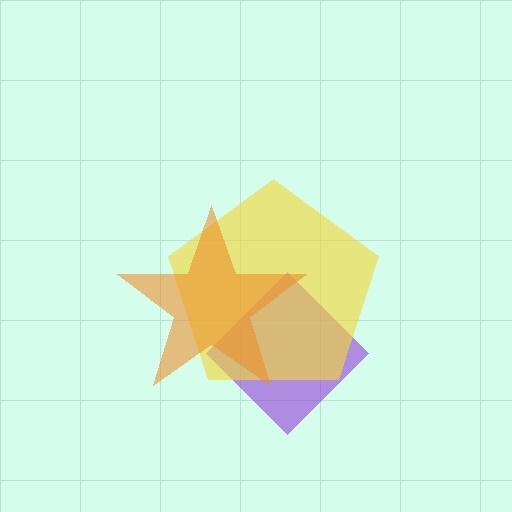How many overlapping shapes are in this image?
There are 3 overlapping shapes in the image.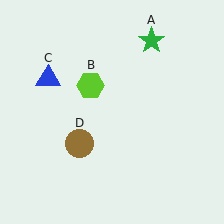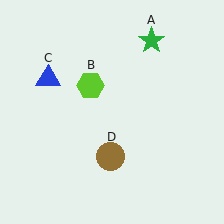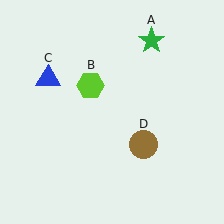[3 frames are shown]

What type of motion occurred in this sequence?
The brown circle (object D) rotated counterclockwise around the center of the scene.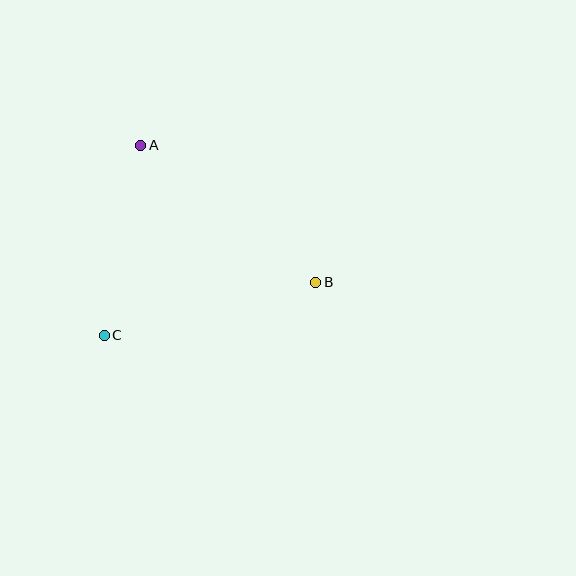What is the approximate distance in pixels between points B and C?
The distance between B and C is approximately 218 pixels.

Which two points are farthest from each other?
Points A and B are farthest from each other.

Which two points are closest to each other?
Points A and C are closest to each other.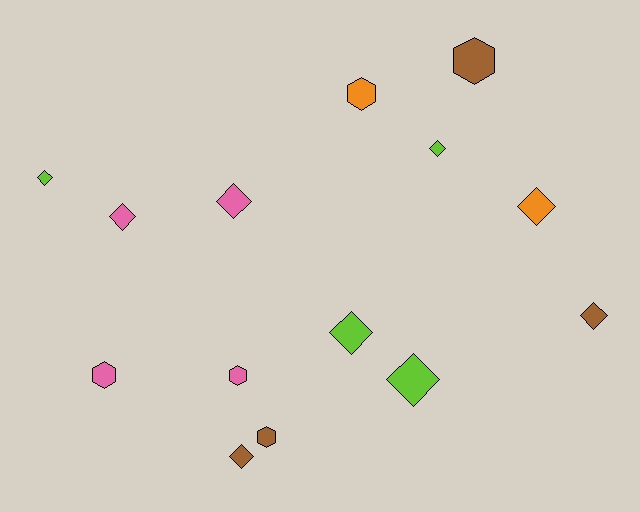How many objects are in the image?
There are 14 objects.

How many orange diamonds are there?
There is 1 orange diamond.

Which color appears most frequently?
Lime, with 4 objects.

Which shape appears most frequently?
Diamond, with 9 objects.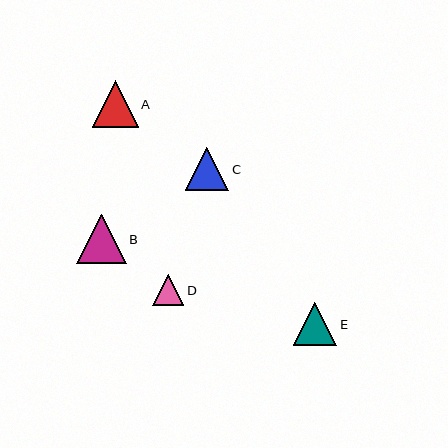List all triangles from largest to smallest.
From largest to smallest: B, A, C, E, D.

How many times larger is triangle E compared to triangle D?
Triangle E is approximately 1.4 times the size of triangle D.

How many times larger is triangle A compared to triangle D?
Triangle A is approximately 1.5 times the size of triangle D.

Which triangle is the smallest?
Triangle D is the smallest with a size of approximately 31 pixels.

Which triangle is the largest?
Triangle B is the largest with a size of approximately 50 pixels.